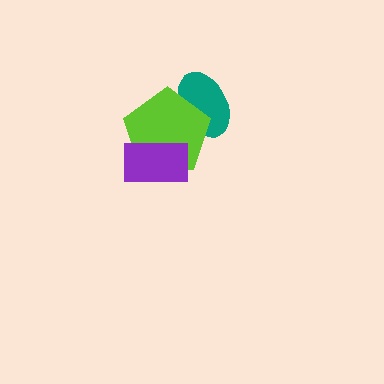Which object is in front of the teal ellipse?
The lime pentagon is in front of the teal ellipse.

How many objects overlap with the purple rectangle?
1 object overlaps with the purple rectangle.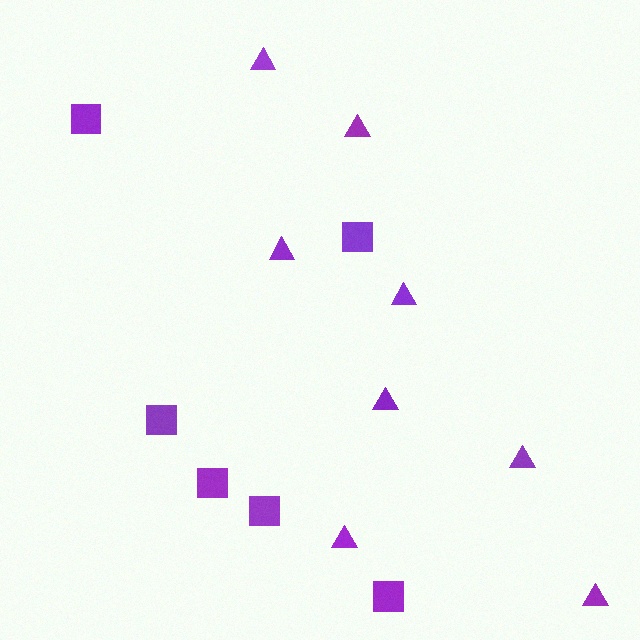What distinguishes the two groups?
There are 2 groups: one group of triangles (8) and one group of squares (6).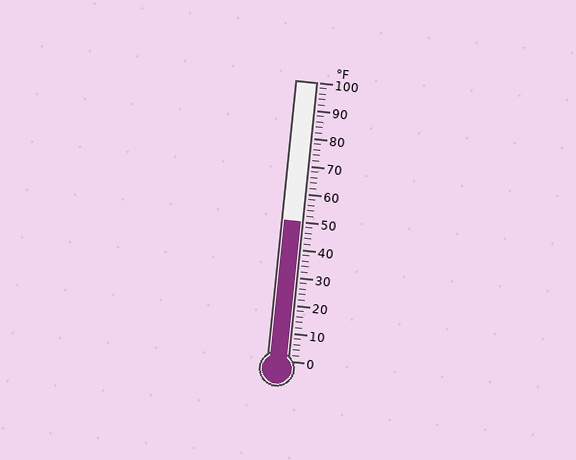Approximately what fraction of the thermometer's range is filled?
The thermometer is filled to approximately 50% of its range.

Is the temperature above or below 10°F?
The temperature is above 10°F.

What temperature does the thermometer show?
The thermometer shows approximately 50°F.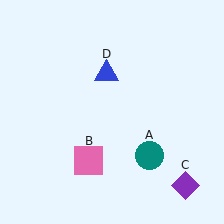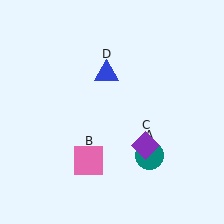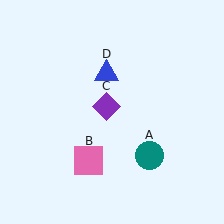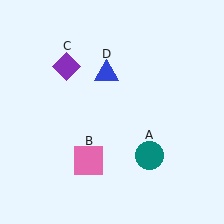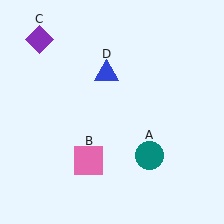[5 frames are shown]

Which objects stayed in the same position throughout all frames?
Teal circle (object A) and pink square (object B) and blue triangle (object D) remained stationary.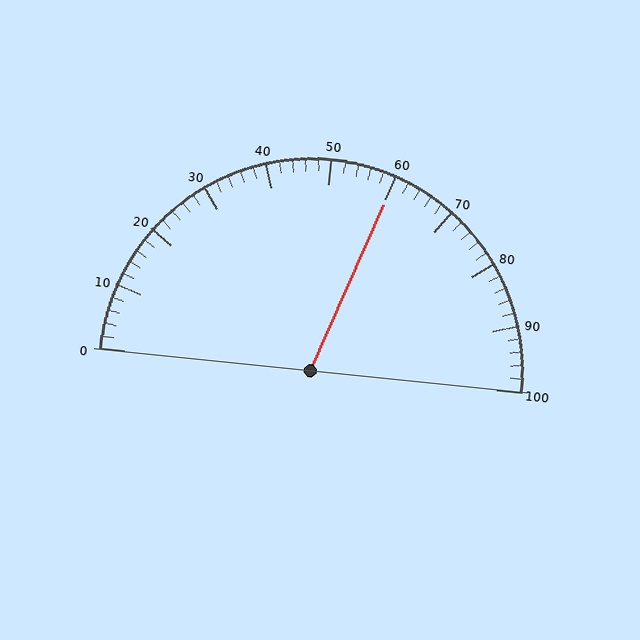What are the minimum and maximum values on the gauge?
The gauge ranges from 0 to 100.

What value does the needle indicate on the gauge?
The needle indicates approximately 60.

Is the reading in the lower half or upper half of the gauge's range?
The reading is in the upper half of the range (0 to 100).